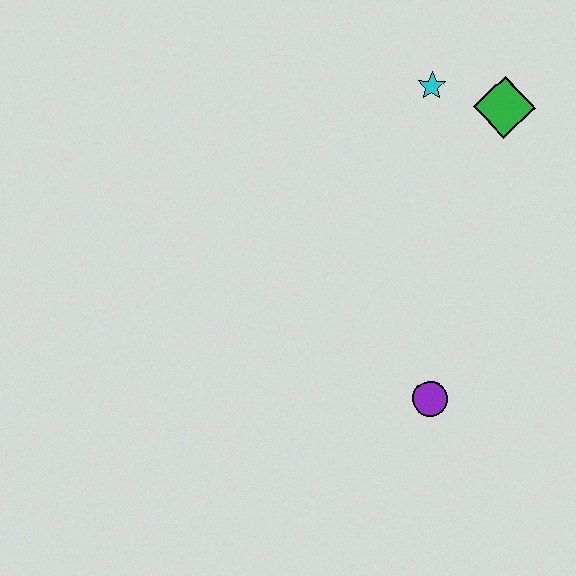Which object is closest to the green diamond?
The cyan star is closest to the green diamond.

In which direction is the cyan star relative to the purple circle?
The cyan star is above the purple circle.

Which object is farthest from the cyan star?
The purple circle is farthest from the cyan star.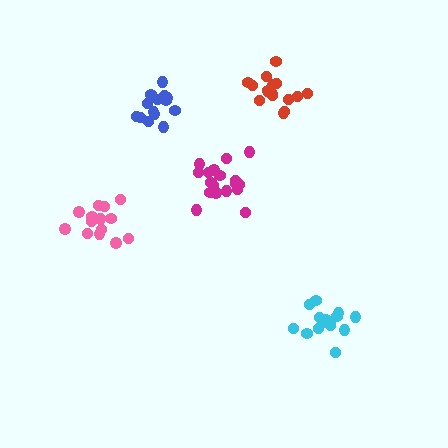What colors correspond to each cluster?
The clusters are colored: cyan, magenta, pink, blue, red.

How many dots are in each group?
Group 1: 16 dots, Group 2: 19 dots, Group 3: 14 dots, Group 4: 14 dots, Group 5: 16 dots (79 total).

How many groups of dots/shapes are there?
There are 5 groups.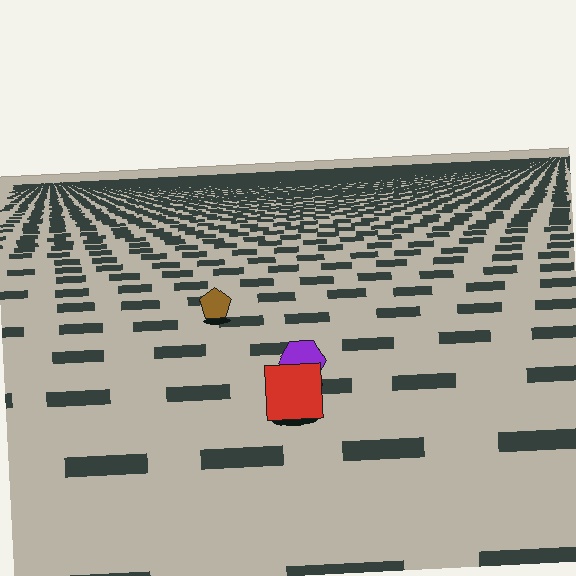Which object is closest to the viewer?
The red square is closest. The texture marks near it are larger and more spread out.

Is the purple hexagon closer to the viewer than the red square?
No. The red square is closer — you can tell from the texture gradient: the ground texture is coarser near it.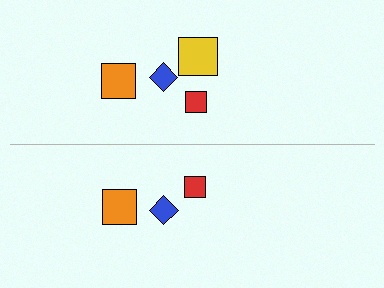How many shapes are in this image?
There are 7 shapes in this image.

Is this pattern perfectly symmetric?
No, the pattern is not perfectly symmetric. A yellow square is missing from the bottom side.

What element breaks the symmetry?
A yellow square is missing from the bottom side.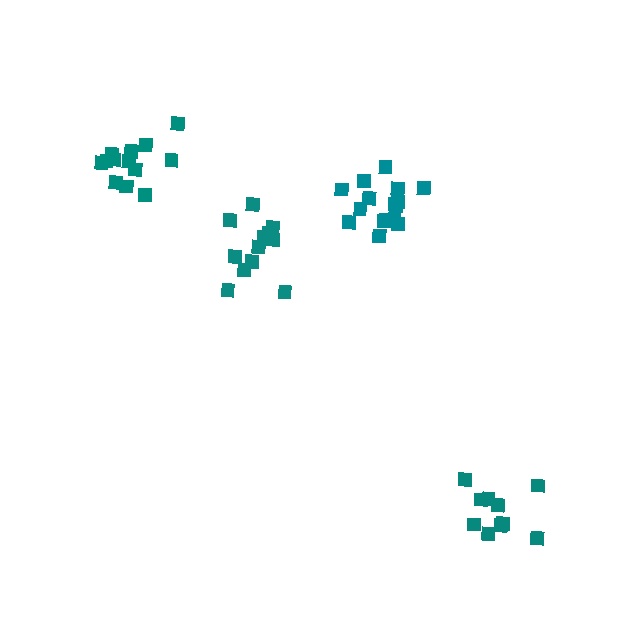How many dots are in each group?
Group 1: 16 dots, Group 2: 13 dots, Group 3: 10 dots, Group 4: 13 dots (52 total).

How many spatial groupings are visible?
There are 4 spatial groupings.